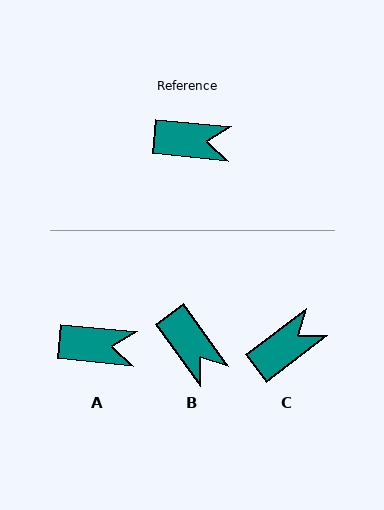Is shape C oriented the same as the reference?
No, it is off by about 43 degrees.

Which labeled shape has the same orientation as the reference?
A.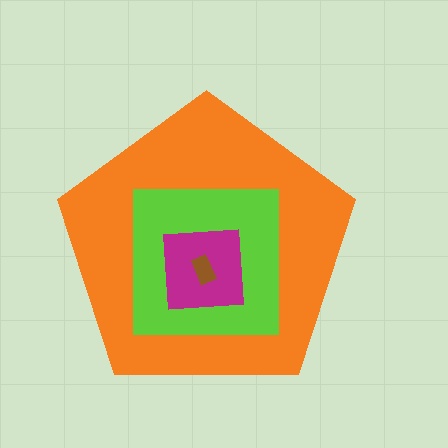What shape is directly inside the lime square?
The magenta square.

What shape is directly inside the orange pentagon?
The lime square.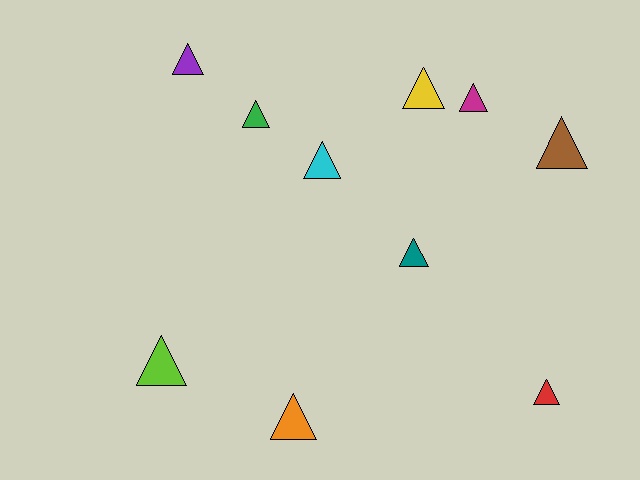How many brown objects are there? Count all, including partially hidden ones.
There is 1 brown object.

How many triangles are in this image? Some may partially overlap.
There are 10 triangles.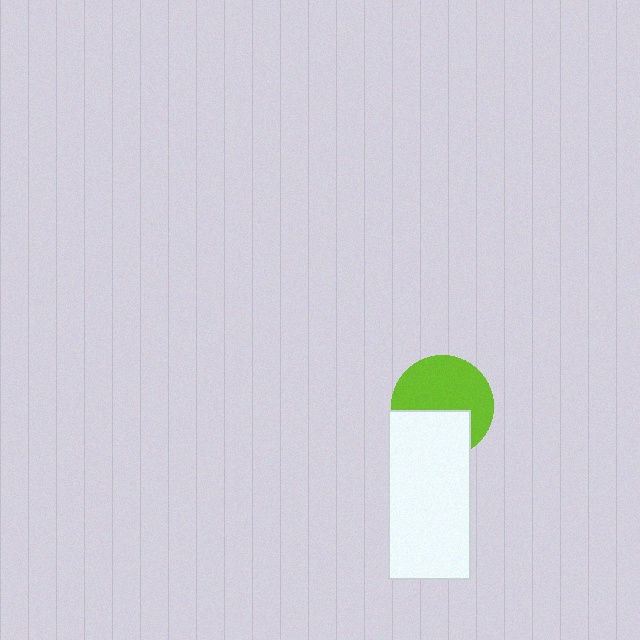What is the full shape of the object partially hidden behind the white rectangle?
The partially hidden object is a lime circle.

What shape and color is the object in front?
The object in front is a white rectangle.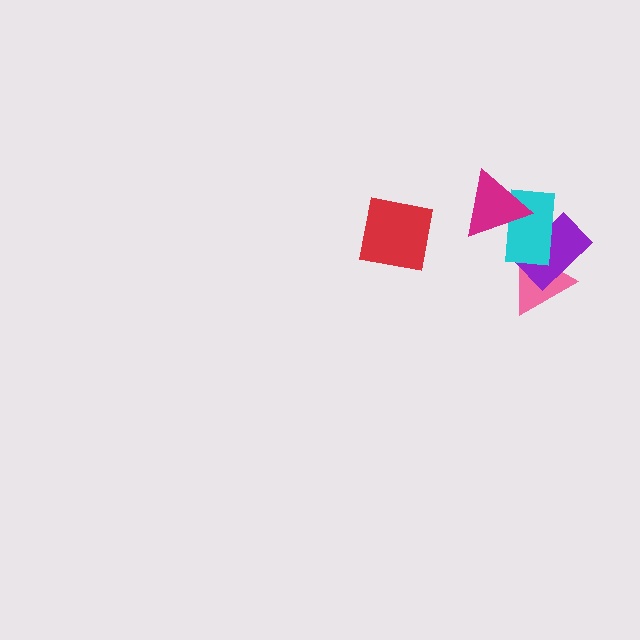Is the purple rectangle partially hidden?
Yes, it is partially covered by another shape.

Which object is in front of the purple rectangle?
The cyan rectangle is in front of the purple rectangle.